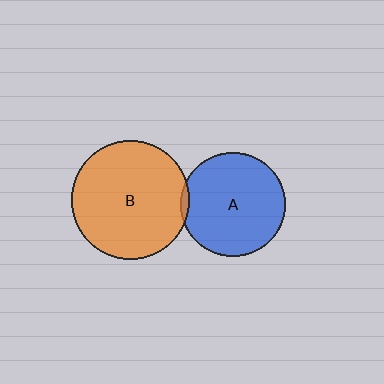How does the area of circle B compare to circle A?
Approximately 1.3 times.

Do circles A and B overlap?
Yes.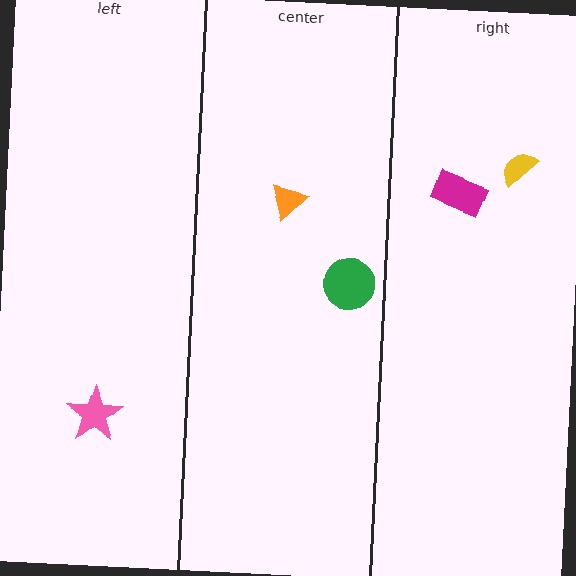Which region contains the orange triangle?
The center region.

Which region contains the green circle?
The center region.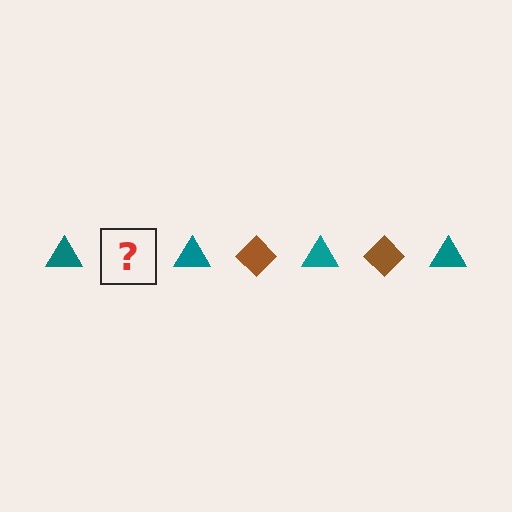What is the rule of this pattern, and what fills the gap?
The rule is that the pattern alternates between teal triangle and brown diamond. The gap should be filled with a brown diamond.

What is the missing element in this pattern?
The missing element is a brown diamond.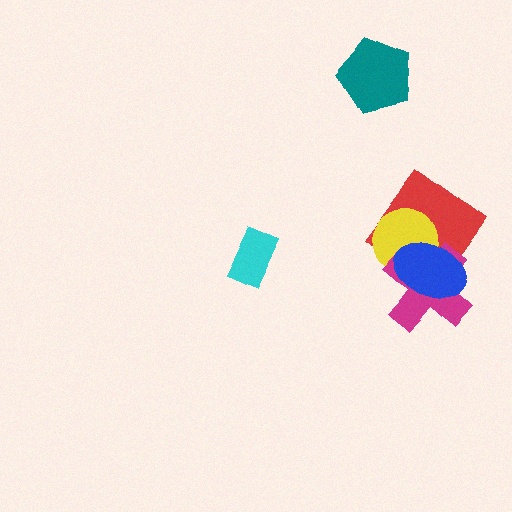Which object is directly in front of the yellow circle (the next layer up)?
The magenta cross is directly in front of the yellow circle.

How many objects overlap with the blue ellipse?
3 objects overlap with the blue ellipse.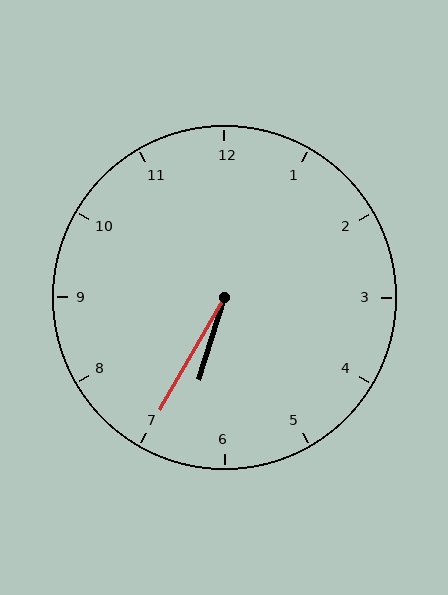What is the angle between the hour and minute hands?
Approximately 12 degrees.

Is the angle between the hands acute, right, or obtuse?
It is acute.